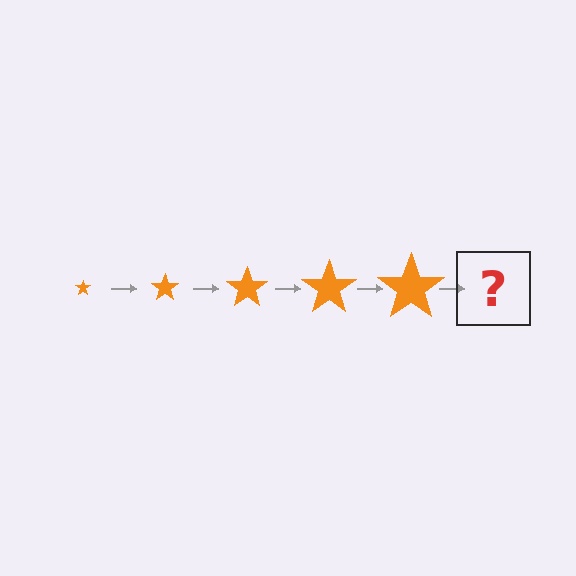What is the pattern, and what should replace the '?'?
The pattern is that the star gets progressively larger each step. The '?' should be an orange star, larger than the previous one.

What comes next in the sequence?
The next element should be an orange star, larger than the previous one.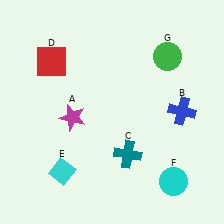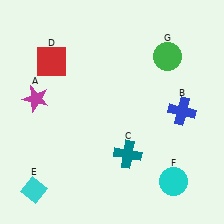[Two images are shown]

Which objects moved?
The objects that moved are: the magenta star (A), the cyan diamond (E).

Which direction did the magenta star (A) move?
The magenta star (A) moved left.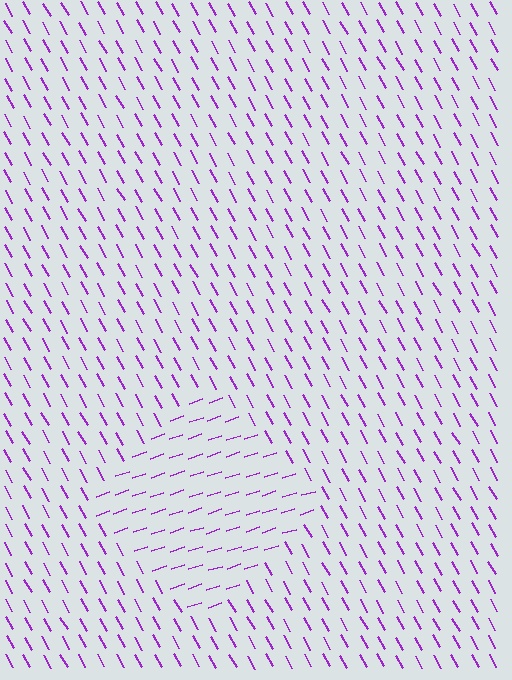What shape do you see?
I see a diamond.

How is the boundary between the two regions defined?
The boundary is defined purely by a change in line orientation (approximately 79 degrees difference). All lines are the same color and thickness.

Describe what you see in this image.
The image is filled with small purple line segments. A diamond region in the image has lines oriented differently from the surrounding lines, creating a visible texture boundary.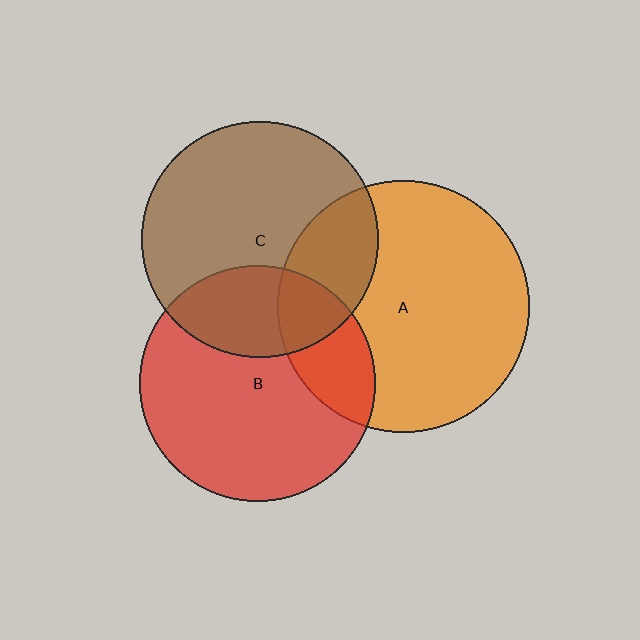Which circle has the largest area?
Circle A (orange).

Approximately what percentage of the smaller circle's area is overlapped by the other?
Approximately 30%.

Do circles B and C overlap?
Yes.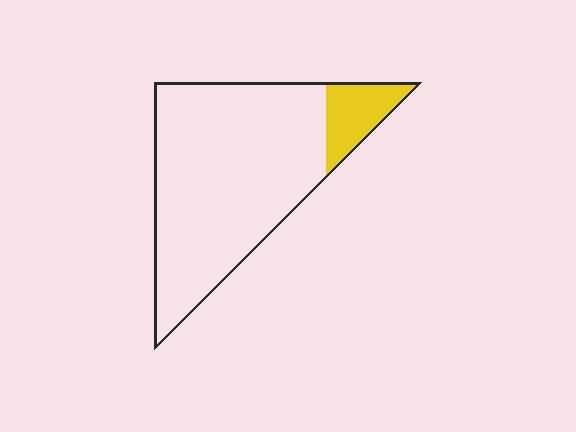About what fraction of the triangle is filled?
About one eighth (1/8).